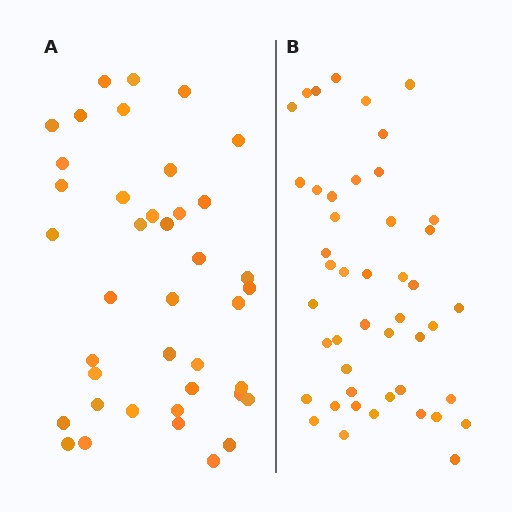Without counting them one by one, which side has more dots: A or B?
Region B (the right region) has more dots.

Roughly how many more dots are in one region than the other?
Region B has about 6 more dots than region A.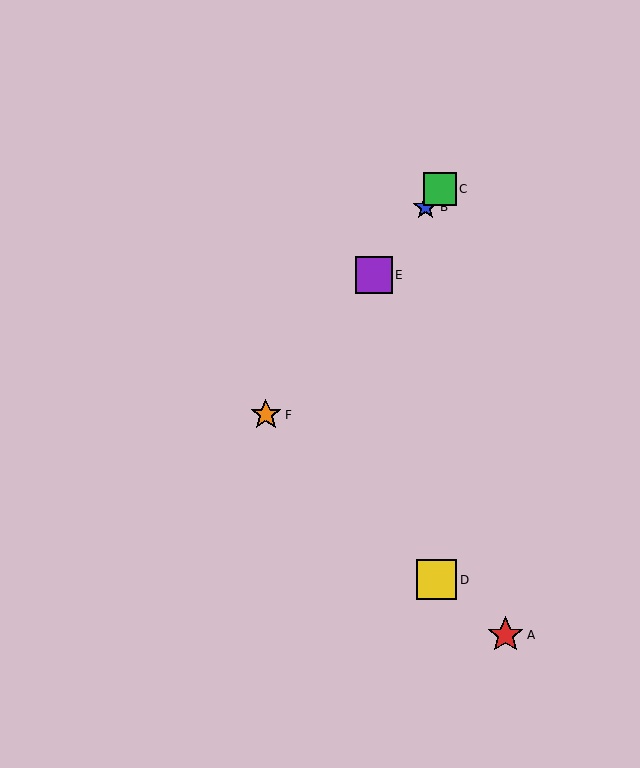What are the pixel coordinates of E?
Object E is at (374, 275).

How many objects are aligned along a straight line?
4 objects (B, C, E, F) are aligned along a straight line.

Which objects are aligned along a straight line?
Objects B, C, E, F are aligned along a straight line.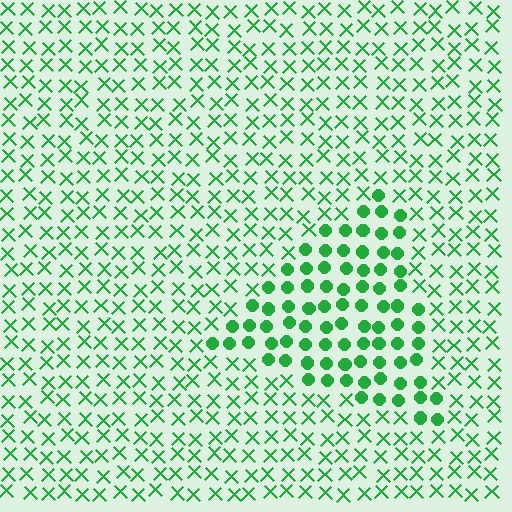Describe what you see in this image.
The image is filled with small green elements arranged in a uniform grid. A triangle-shaped region contains circles, while the surrounding area contains X marks. The boundary is defined purely by the change in element shape.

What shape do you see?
I see a triangle.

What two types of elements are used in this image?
The image uses circles inside the triangle region and X marks outside it.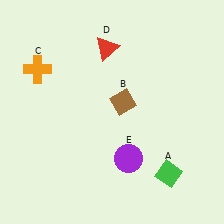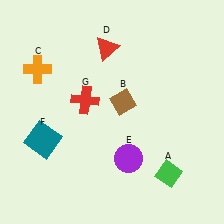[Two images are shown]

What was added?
A teal square (F), a red cross (G) were added in Image 2.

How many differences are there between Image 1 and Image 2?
There are 2 differences between the two images.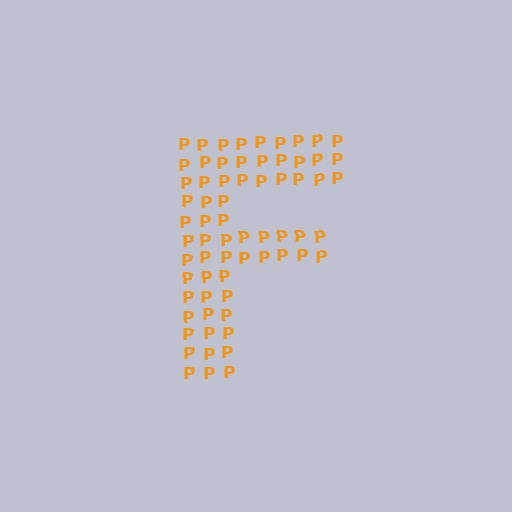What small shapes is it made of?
It is made of small letter P's.